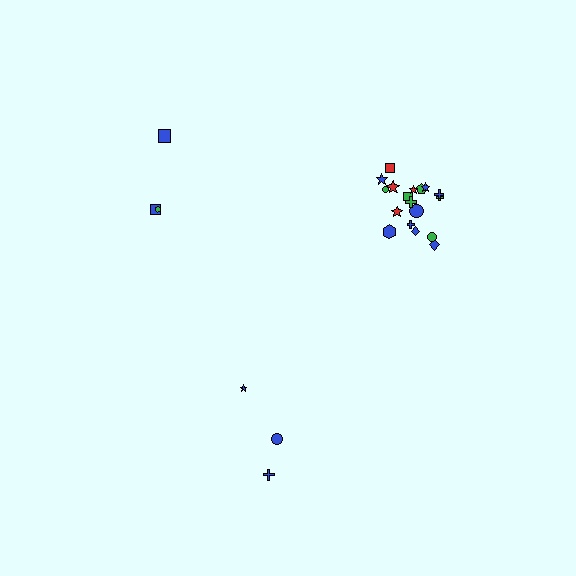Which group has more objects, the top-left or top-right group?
The top-right group.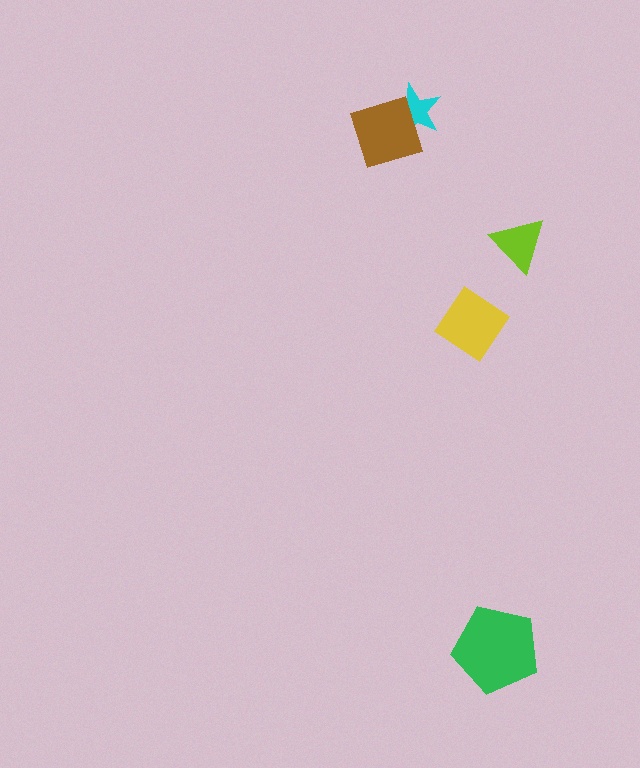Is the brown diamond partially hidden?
No, no other shape covers it.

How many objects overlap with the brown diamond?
1 object overlaps with the brown diamond.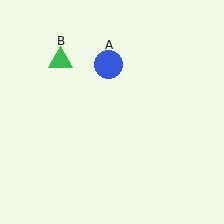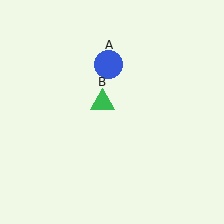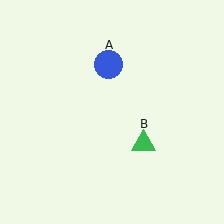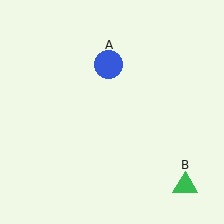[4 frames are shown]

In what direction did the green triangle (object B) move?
The green triangle (object B) moved down and to the right.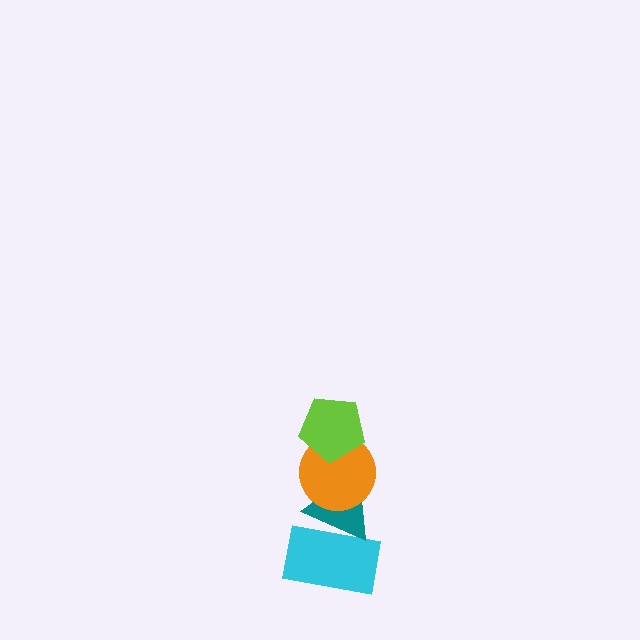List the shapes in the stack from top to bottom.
From top to bottom: the lime pentagon, the orange circle, the teal triangle, the cyan rectangle.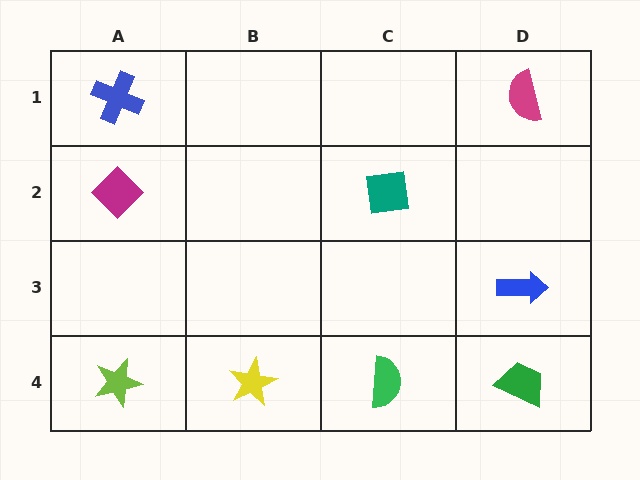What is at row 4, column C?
A green semicircle.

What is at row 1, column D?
A magenta semicircle.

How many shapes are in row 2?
2 shapes.